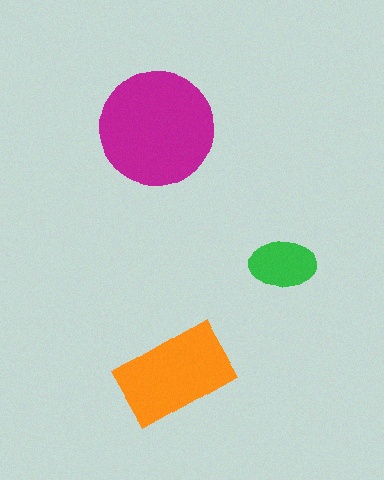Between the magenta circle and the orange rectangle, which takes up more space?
The magenta circle.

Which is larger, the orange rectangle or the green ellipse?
The orange rectangle.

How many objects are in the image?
There are 3 objects in the image.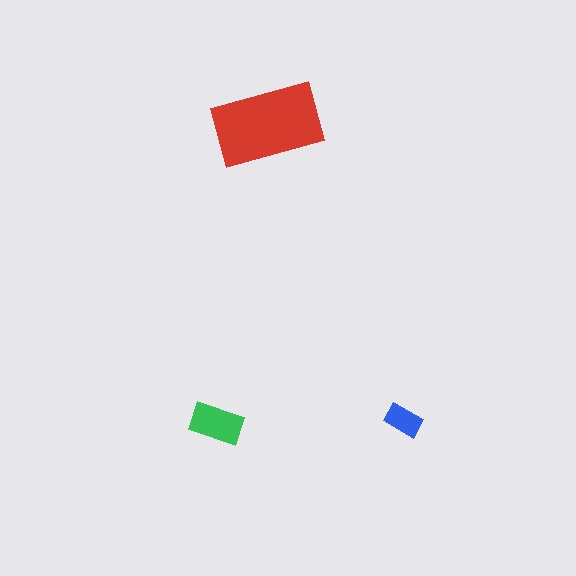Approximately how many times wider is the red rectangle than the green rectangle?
About 2 times wider.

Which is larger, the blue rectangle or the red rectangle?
The red one.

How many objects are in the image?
There are 3 objects in the image.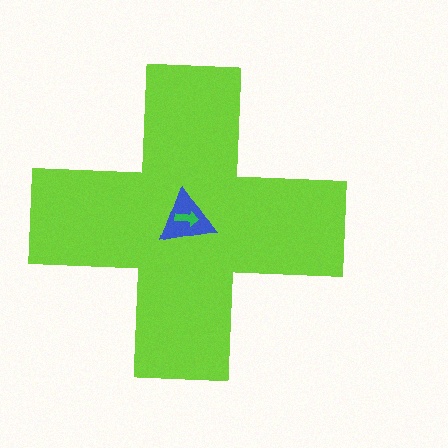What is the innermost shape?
The green arrow.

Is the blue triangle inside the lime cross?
Yes.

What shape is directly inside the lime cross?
The blue triangle.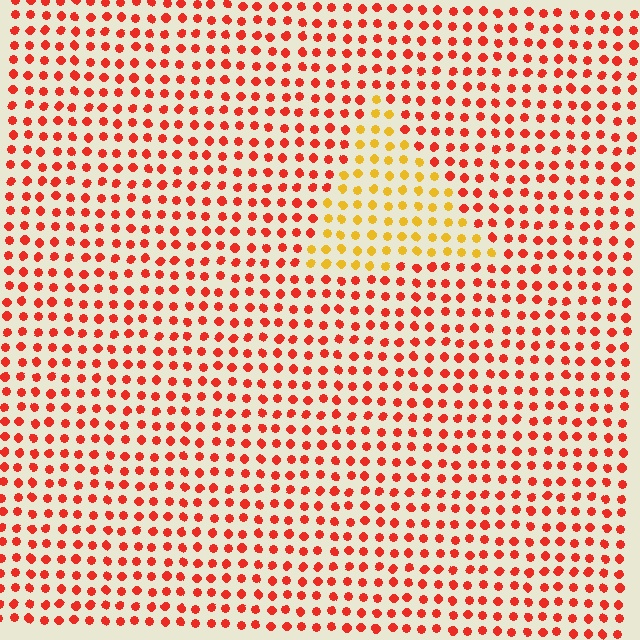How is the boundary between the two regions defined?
The boundary is defined purely by a slight shift in hue (about 43 degrees). Spacing, size, and orientation are identical on both sides.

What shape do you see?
I see a triangle.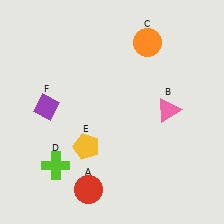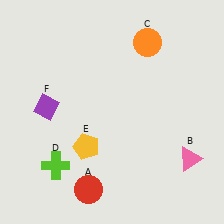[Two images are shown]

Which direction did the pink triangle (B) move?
The pink triangle (B) moved down.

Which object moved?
The pink triangle (B) moved down.